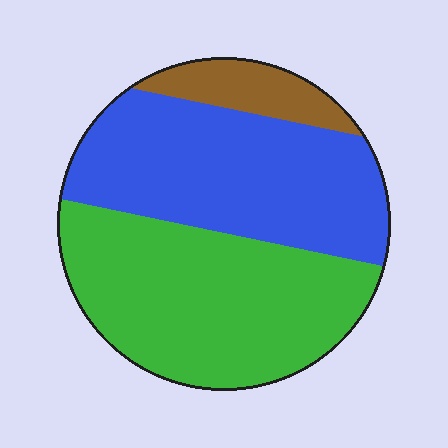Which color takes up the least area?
Brown, at roughly 10%.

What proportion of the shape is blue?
Blue covers around 45% of the shape.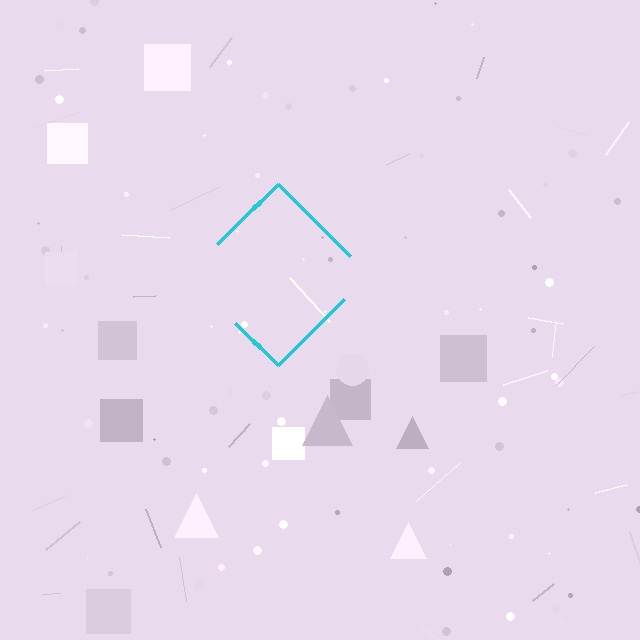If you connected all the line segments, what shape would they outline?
They would outline a diamond.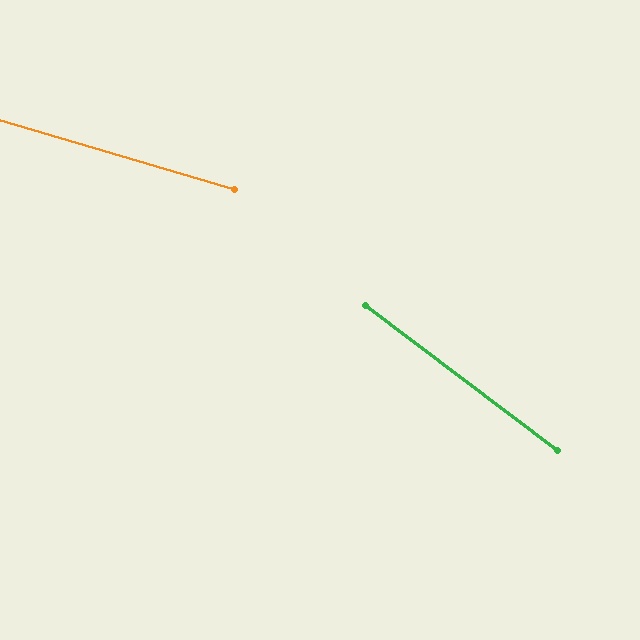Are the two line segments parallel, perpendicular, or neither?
Neither parallel nor perpendicular — they differ by about 21°.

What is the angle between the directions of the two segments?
Approximately 21 degrees.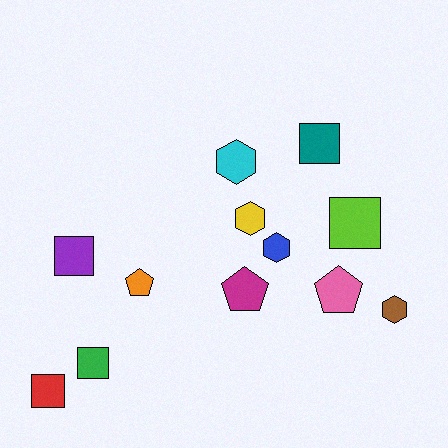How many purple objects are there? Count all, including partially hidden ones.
There is 1 purple object.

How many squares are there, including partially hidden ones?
There are 5 squares.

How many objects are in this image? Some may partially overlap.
There are 12 objects.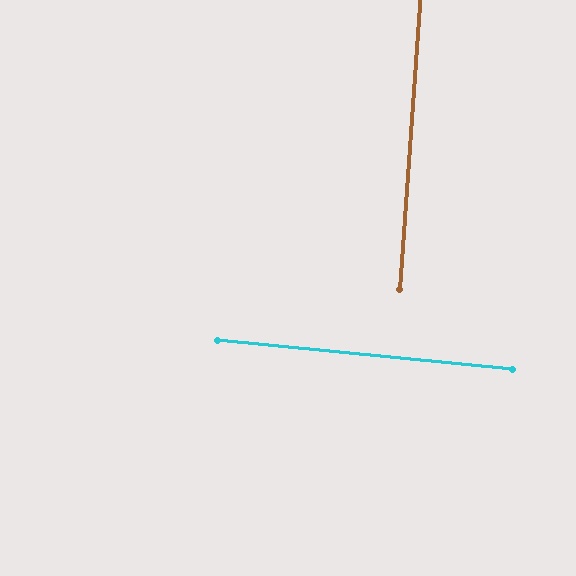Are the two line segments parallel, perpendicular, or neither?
Perpendicular — they meet at approximately 88°.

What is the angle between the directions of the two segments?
Approximately 88 degrees.